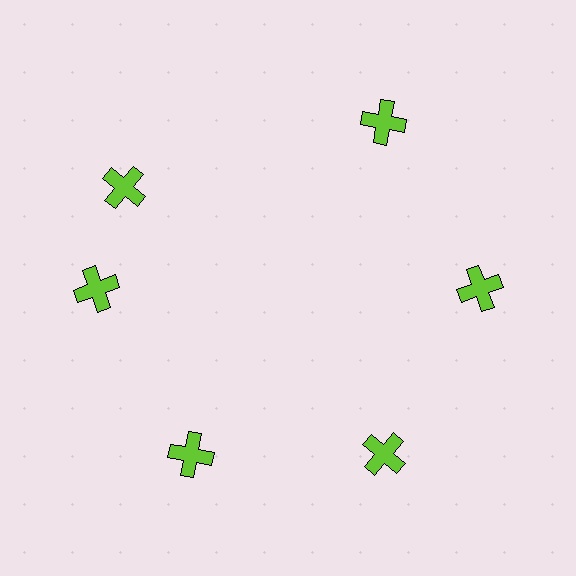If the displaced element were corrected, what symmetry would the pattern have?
It would have 6-fold rotational symmetry — the pattern would map onto itself every 60 degrees.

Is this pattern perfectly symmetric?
No. The 6 lime crosses are arranged in a ring, but one element near the 11 o'clock position is rotated out of alignment along the ring, breaking the 6-fold rotational symmetry.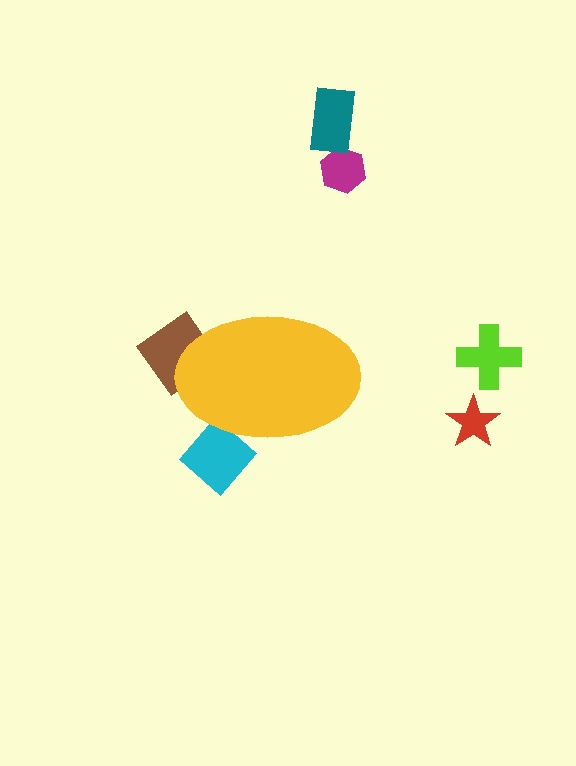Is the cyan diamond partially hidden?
Yes, the cyan diamond is partially hidden behind the yellow ellipse.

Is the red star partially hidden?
No, the red star is fully visible.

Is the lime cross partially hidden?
No, the lime cross is fully visible.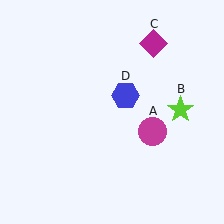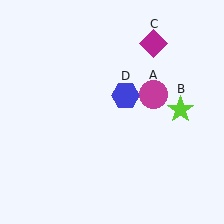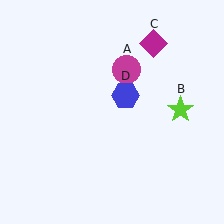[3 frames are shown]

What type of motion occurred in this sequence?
The magenta circle (object A) rotated counterclockwise around the center of the scene.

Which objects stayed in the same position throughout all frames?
Lime star (object B) and magenta diamond (object C) and blue hexagon (object D) remained stationary.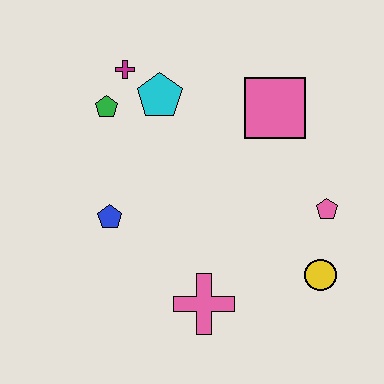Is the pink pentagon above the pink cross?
Yes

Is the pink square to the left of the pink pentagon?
Yes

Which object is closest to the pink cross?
The yellow circle is closest to the pink cross.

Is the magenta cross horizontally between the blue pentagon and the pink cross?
Yes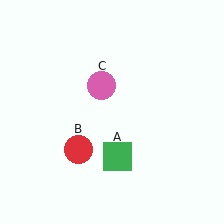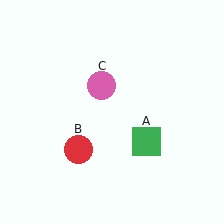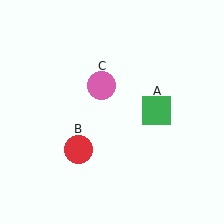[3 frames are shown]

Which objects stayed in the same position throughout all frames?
Red circle (object B) and pink circle (object C) remained stationary.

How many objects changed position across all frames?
1 object changed position: green square (object A).